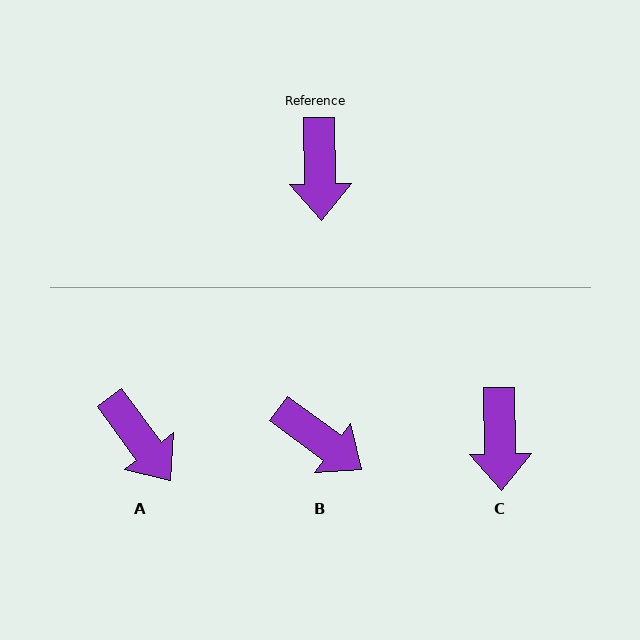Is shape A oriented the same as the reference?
No, it is off by about 35 degrees.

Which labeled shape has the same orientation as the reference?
C.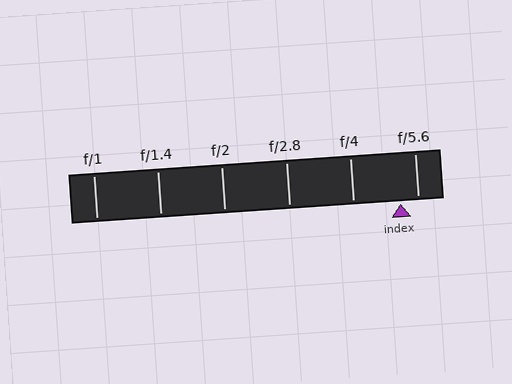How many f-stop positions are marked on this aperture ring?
There are 6 f-stop positions marked.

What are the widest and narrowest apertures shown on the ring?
The widest aperture shown is f/1 and the narrowest is f/5.6.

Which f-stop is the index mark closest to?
The index mark is closest to f/5.6.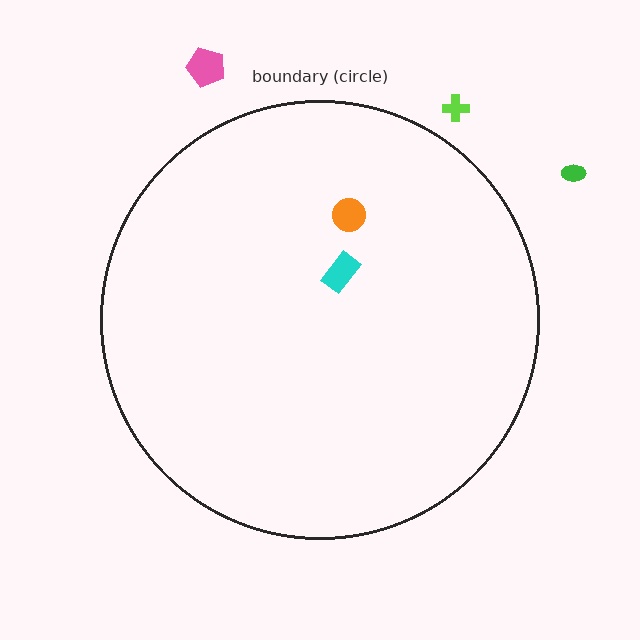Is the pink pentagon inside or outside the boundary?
Outside.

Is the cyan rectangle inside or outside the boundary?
Inside.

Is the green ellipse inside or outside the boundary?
Outside.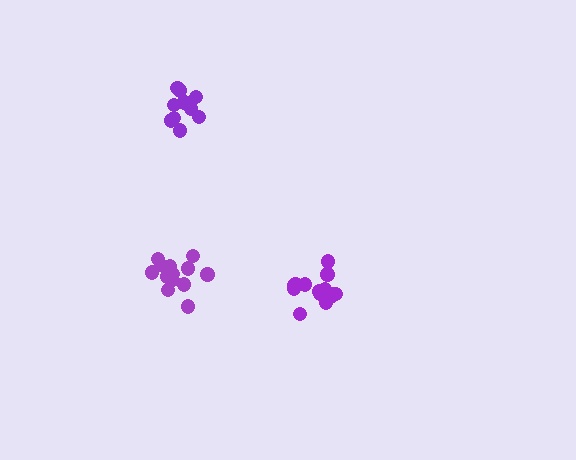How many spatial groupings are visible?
There are 3 spatial groupings.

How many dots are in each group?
Group 1: 16 dots, Group 2: 14 dots, Group 3: 10 dots (40 total).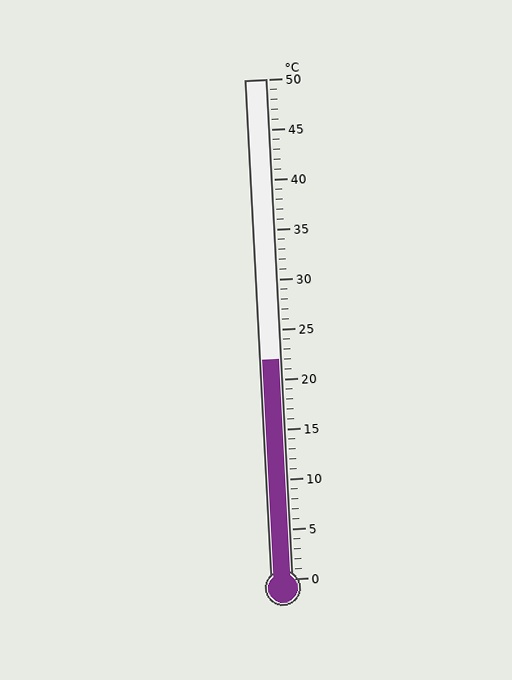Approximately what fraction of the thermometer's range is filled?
The thermometer is filled to approximately 45% of its range.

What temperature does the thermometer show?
The thermometer shows approximately 22°C.